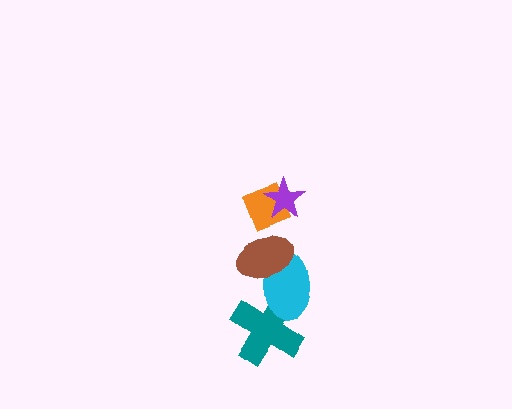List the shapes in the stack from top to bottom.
From top to bottom: the purple star, the orange diamond, the brown ellipse, the cyan ellipse, the teal cross.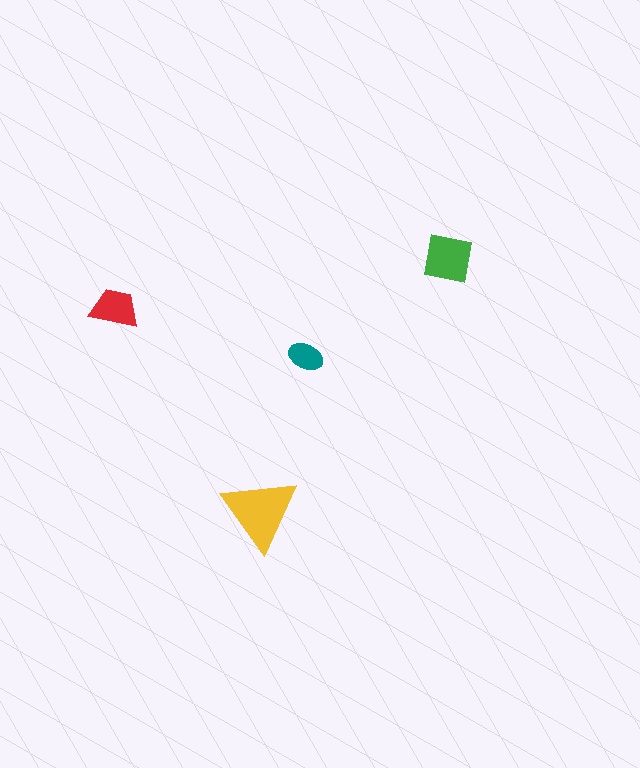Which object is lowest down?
The yellow triangle is bottommost.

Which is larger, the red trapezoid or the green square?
The green square.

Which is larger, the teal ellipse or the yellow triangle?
The yellow triangle.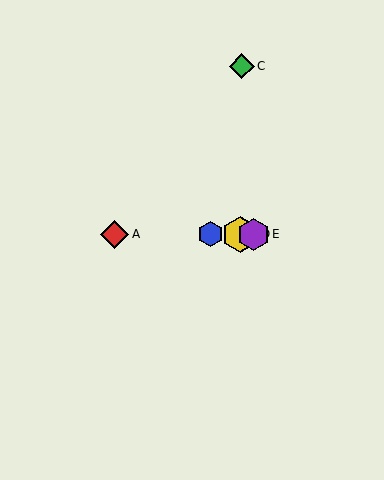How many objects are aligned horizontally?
4 objects (A, B, D, E) are aligned horizontally.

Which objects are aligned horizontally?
Objects A, B, D, E are aligned horizontally.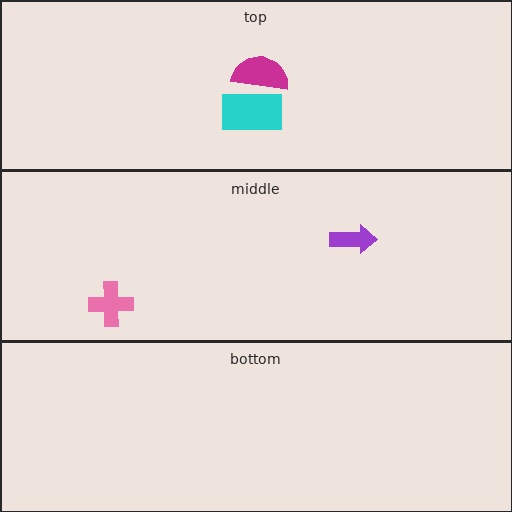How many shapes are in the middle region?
2.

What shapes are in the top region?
The cyan rectangle, the magenta semicircle.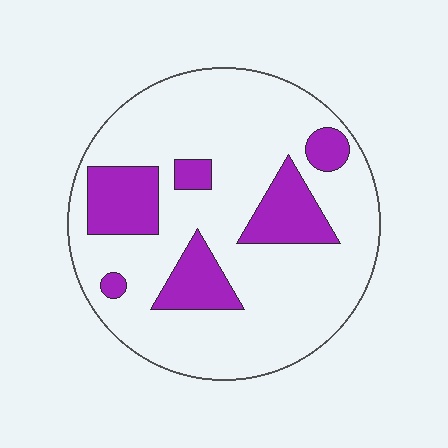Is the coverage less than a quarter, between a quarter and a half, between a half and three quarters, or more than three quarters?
Less than a quarter.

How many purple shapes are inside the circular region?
6.